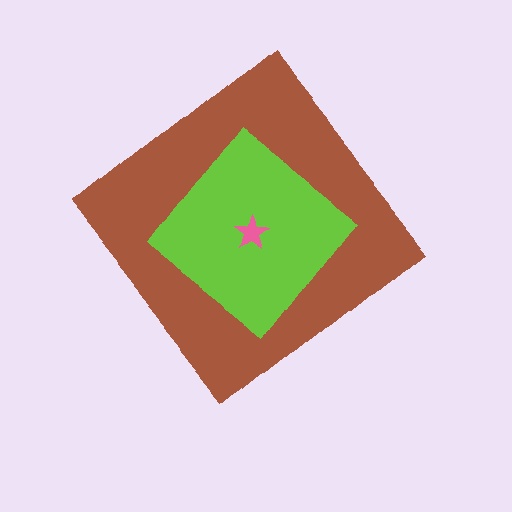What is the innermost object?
The pink star.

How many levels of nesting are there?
3.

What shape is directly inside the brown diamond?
The lime diamond.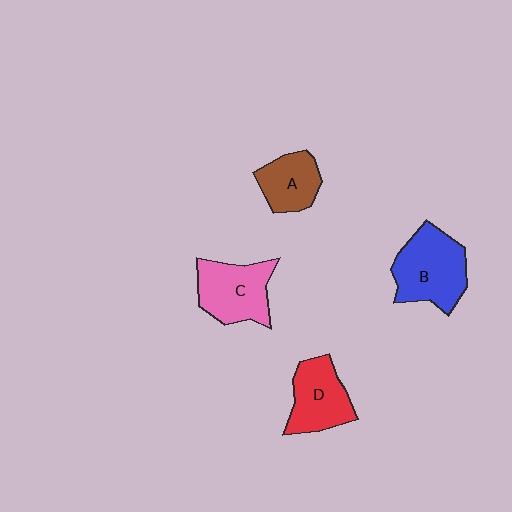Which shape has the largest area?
Shape B (blue).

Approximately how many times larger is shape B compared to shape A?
Approximately 1.6 times.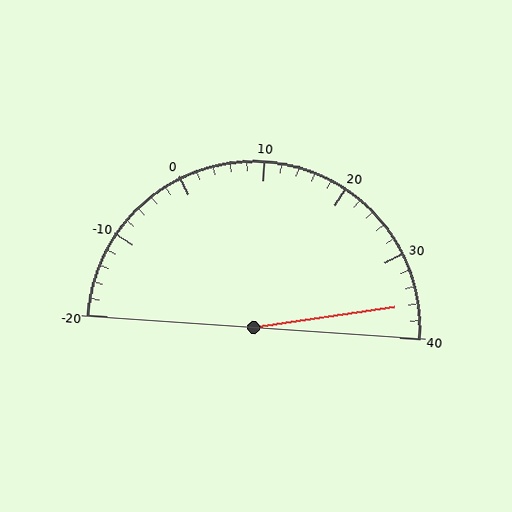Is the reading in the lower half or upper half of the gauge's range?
The reading is in the upper half of the range (-20 to 40).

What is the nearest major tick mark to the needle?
The nearest major tick mark is 40.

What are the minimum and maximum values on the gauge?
The gauge ranges from -20 to 40.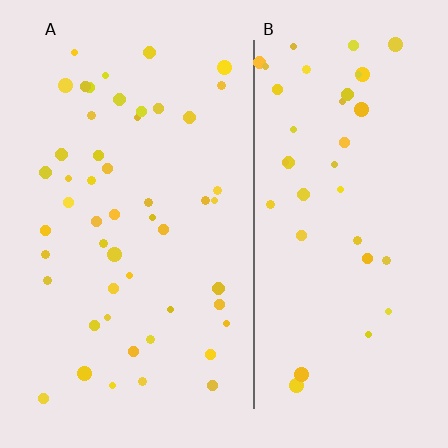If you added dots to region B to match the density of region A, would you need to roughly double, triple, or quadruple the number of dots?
Approximately double.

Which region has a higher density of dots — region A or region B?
A (the left).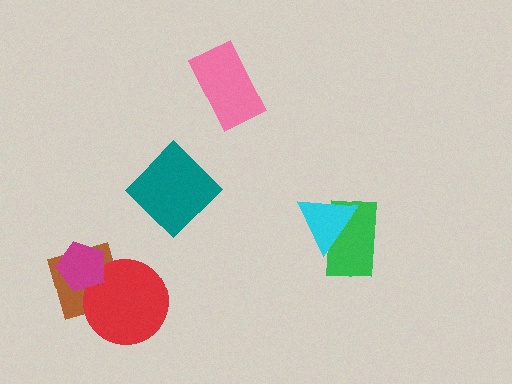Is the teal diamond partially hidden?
No, no other shape covers it.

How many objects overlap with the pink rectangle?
0 objects overlap with the pink rectangle.